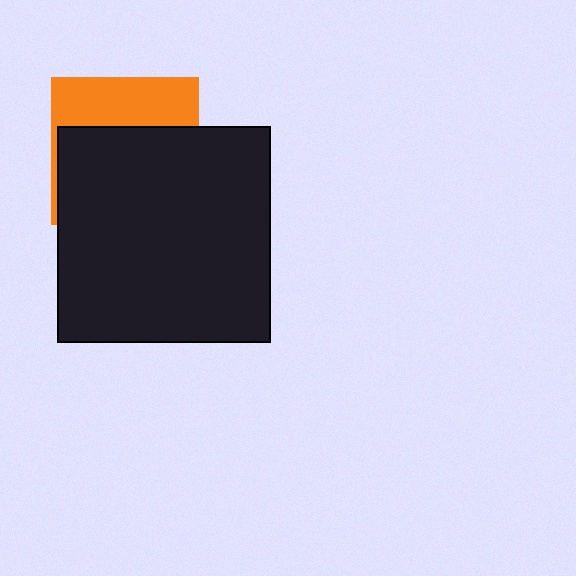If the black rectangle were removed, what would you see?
You would see the complete orange square.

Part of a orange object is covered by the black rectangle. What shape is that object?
It is a square.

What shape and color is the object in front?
The object in front is a black rectangle.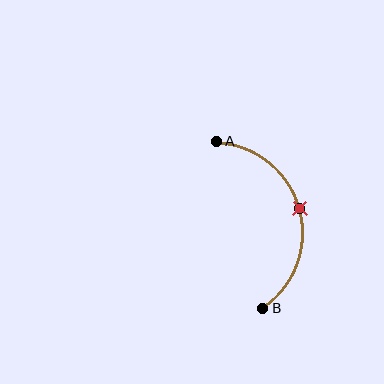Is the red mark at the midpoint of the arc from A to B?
Yes. The red mark lies on the arc at equal arc-length from both A and B — it is the arc midpoint.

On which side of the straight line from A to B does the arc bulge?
The arc bulges to the right of the straight line connecting A and B.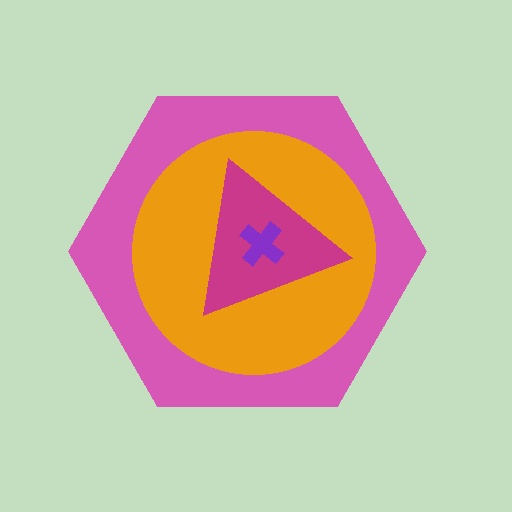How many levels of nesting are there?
4.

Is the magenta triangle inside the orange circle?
Yes.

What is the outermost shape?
The pink hexagon.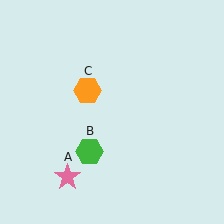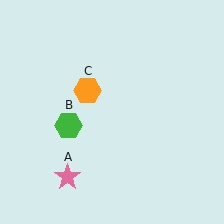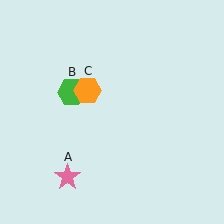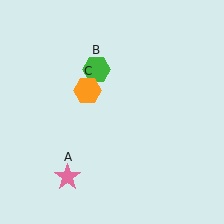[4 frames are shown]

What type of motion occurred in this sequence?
The green hexagon (object B) rotated clockwise around the center of the scene.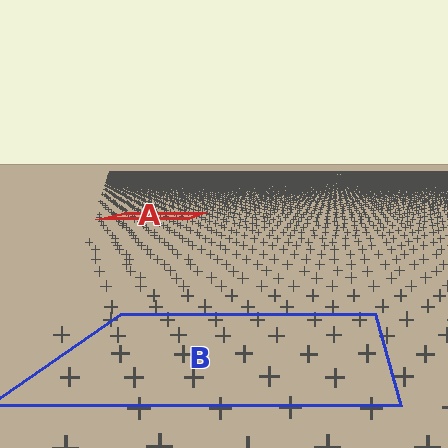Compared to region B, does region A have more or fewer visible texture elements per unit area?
Region A has more texture elements per unit area — they are packed more densely because it is farther away.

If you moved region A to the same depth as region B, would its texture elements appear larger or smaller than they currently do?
They would appear larger. At a closer depth, the same texture elements are projected at a bigger on-screen size.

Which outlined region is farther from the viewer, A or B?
Region A is farther from the viewer — the texture elements inside it appear smaller and more densely packed.